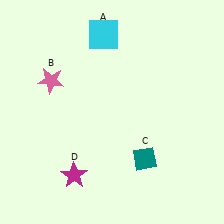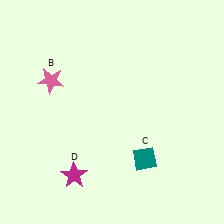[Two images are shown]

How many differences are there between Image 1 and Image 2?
There is 1 difference between the two images.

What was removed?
The cyan square (A) was removed in Image 2.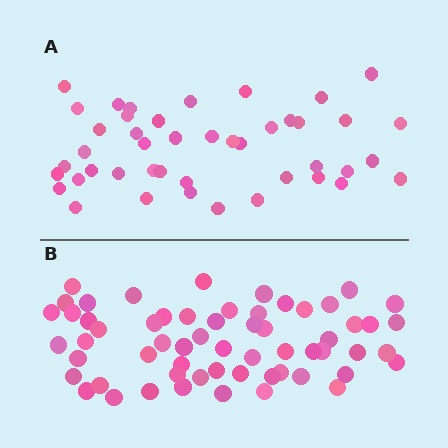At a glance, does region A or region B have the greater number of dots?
Region B (the bottom region) has more dots.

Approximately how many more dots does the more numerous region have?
Region B has approximately 15 more dots than region A.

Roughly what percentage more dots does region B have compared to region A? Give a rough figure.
About 35% more.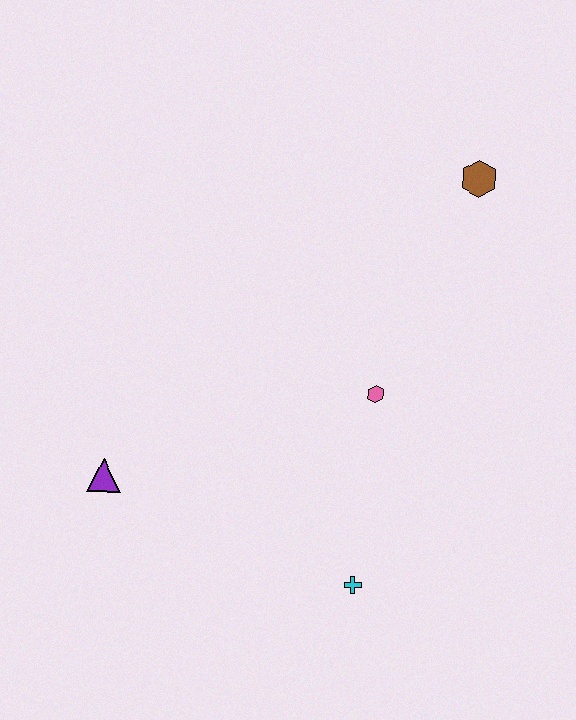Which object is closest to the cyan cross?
The pink hexagon is closest to the cyan cross.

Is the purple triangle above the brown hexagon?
No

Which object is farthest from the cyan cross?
The brown hexagon is farthest from the cyan cross.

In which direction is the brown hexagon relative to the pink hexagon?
The brown hexagon is above the pink hexagon.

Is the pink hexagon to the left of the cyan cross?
No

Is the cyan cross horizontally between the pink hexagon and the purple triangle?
Yes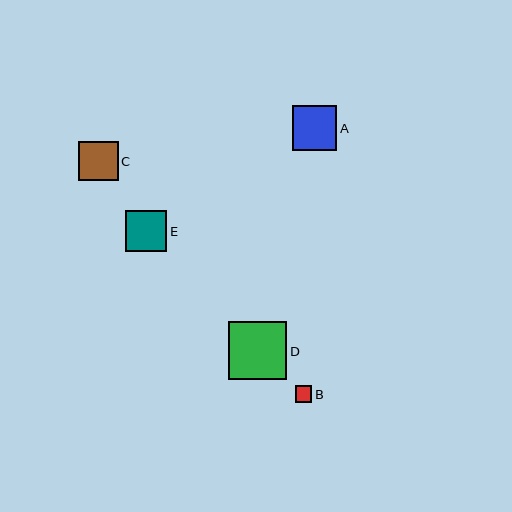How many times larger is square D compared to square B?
Square D is approximately 3.5 times the size of square B.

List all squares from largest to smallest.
From largest to smallest: D, A, E, C, B.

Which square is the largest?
Square D is the largest with a size of approximately 58 pixels.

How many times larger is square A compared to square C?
Square A is approximately 1.1 times the size of square C.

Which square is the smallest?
Square B is the smallest with a size of approximately 17 pixels.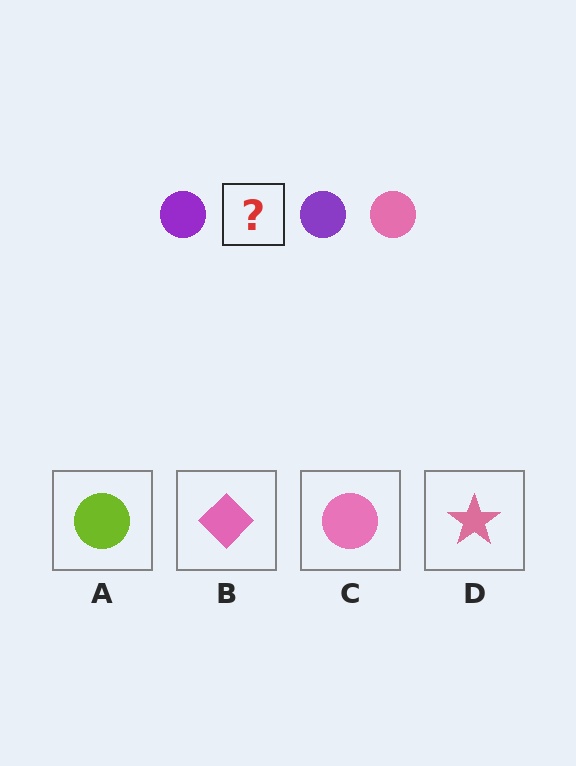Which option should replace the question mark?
Option C.